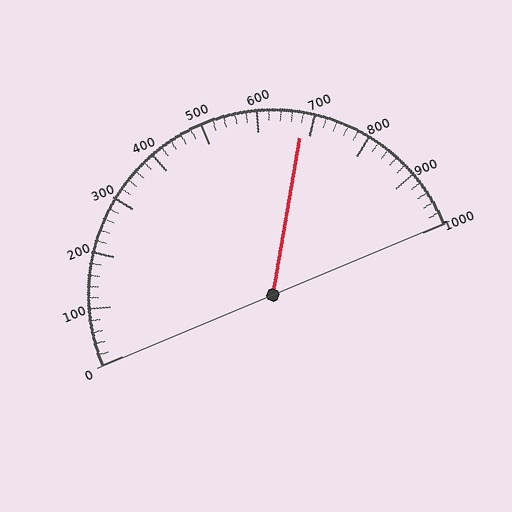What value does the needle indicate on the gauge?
The needle indicates approximately 680.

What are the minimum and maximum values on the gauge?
The gauge ranges from 0 to 1000.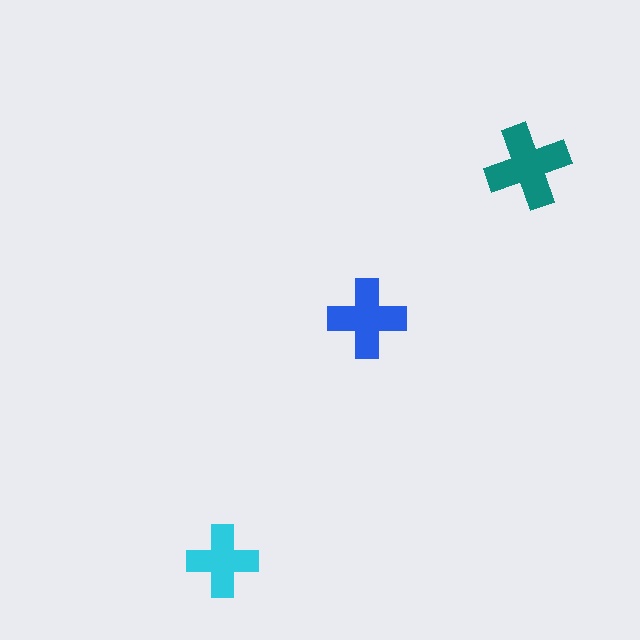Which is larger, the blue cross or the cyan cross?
The blue one.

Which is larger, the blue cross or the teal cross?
The teal one.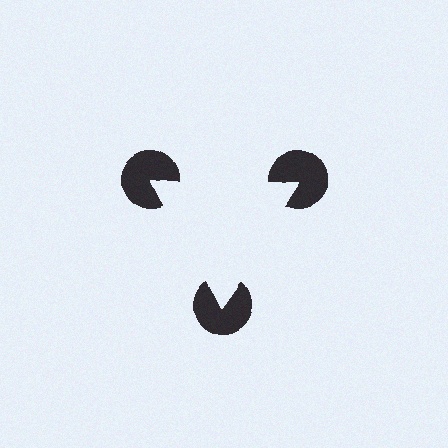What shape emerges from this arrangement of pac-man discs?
An illusory triangle — its edges are inferred from the aligned wedge cuts in the pac-man discs, not physically drawn.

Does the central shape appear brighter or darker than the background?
It typically appears slightly brighter than the background, even though no actual brightness change is drawn.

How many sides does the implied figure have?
3 sides.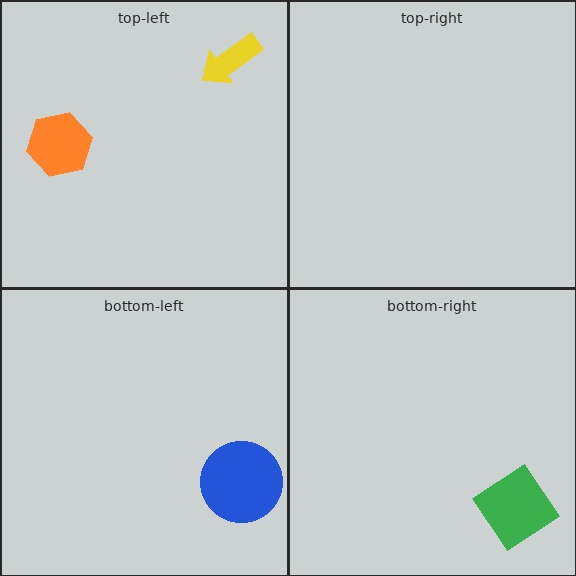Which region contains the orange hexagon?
The top-left region.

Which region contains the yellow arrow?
The top-left region.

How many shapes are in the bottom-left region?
1.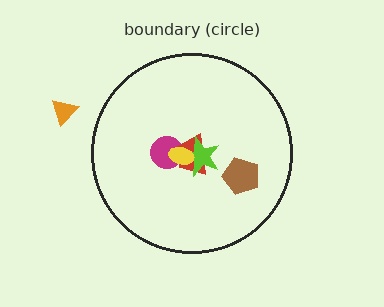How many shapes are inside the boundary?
5 inside, 1 outside.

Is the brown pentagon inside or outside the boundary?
Inside.